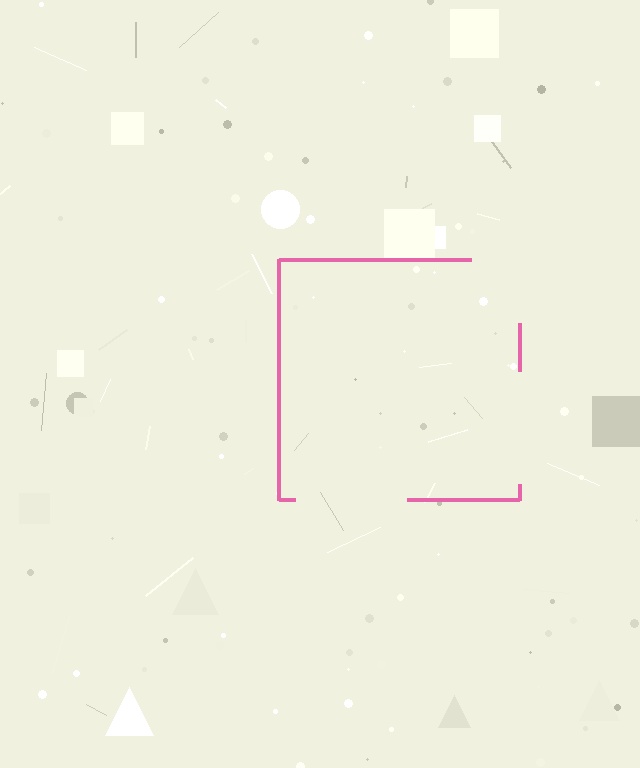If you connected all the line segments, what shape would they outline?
They would outline a square.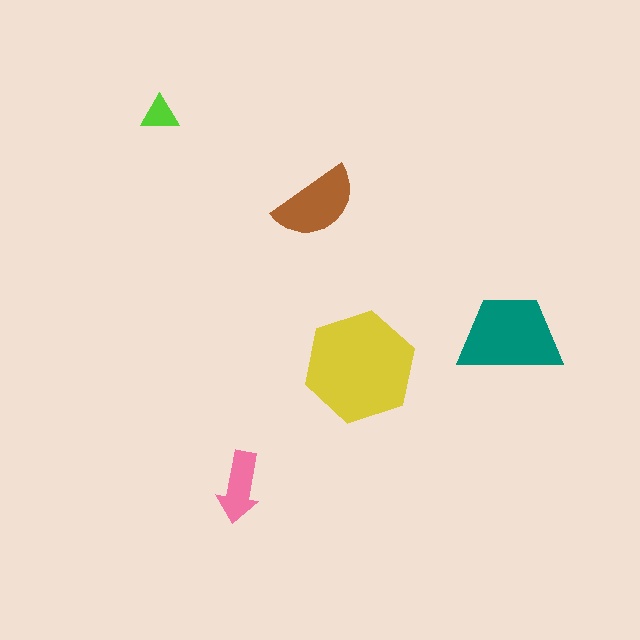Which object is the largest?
The yellow hexagon.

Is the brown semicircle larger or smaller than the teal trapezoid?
Smaller.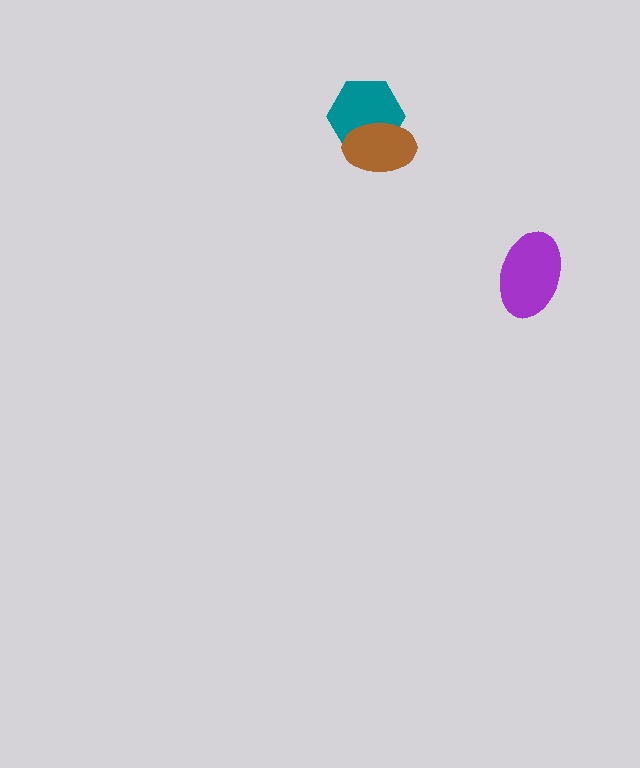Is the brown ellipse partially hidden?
No, no other shape covers it.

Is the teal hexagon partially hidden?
Yes, it is partially covered by another shape.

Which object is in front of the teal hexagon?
The brown ellipse is in front of the teal hexagon.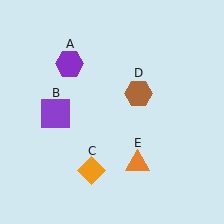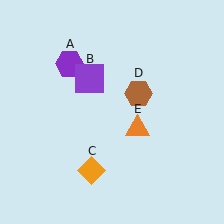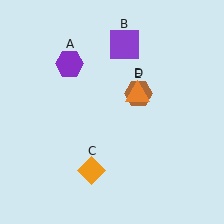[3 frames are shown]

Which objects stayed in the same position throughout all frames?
Purple hexagon (object A) and orange diamond (object C) and brown hexagon (object D) remained stationary.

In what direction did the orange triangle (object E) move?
The orange triangle (object E) moved up.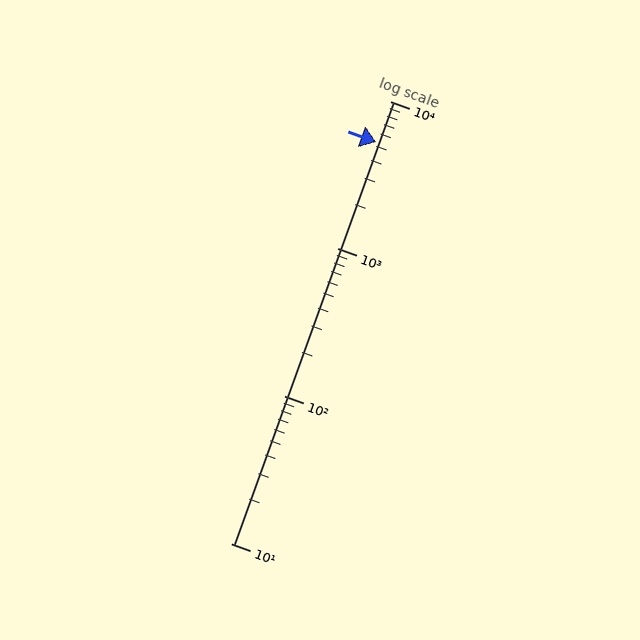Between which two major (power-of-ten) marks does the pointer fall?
The pointer is between 1000 and 10000.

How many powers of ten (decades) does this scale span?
The scale spans 3 decades, from 10 to 10000.